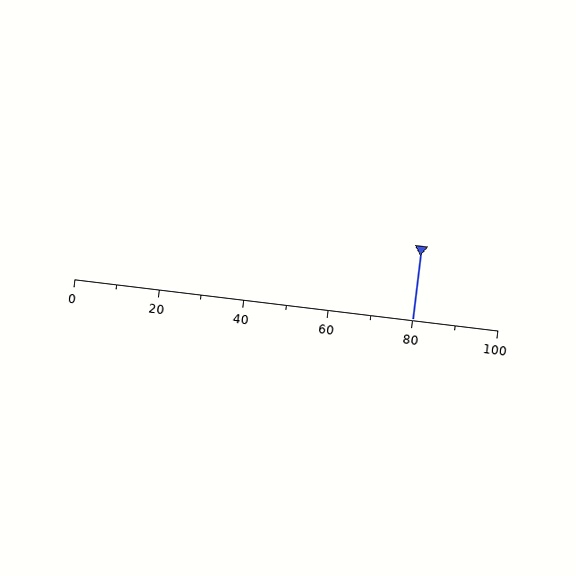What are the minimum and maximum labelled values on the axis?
The axis runs from 0 to 100.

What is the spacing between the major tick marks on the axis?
The major ticks are spaced 20 apart.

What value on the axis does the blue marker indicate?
The marker indicates approximately 80.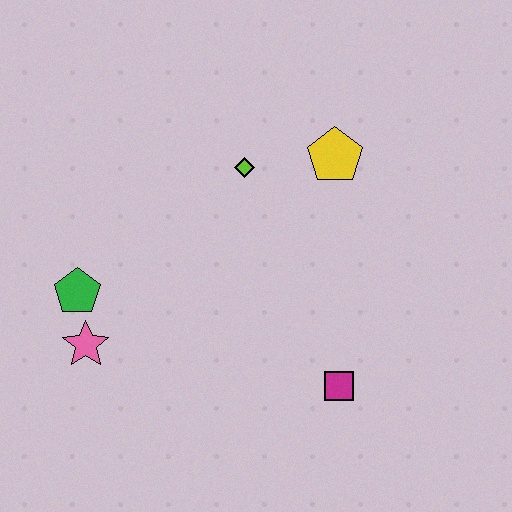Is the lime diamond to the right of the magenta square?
No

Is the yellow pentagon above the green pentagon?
Yes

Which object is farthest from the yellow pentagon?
The pink star is farthest from the yellow pentagon.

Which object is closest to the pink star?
The green pentagon is closest to the pink star.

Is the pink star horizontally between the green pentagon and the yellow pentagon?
Yes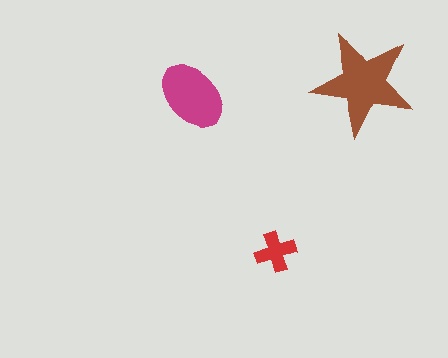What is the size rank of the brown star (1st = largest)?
1st.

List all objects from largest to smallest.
The brown star, the magenta ellipse, the red cross.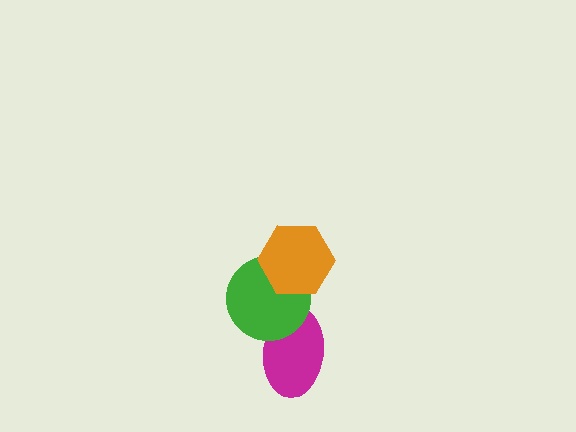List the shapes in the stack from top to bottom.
From top to bottom: the orange hexagon, the green circle, the magenta ellipse.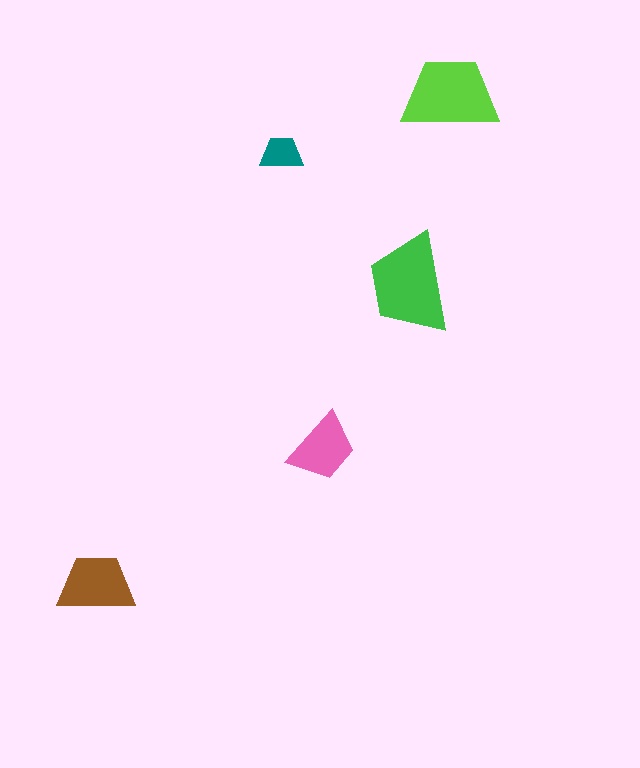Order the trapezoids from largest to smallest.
the green one, the lime one, the brown one, the pink one, the teal one.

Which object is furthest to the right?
The lime trapezoid is rightmost.